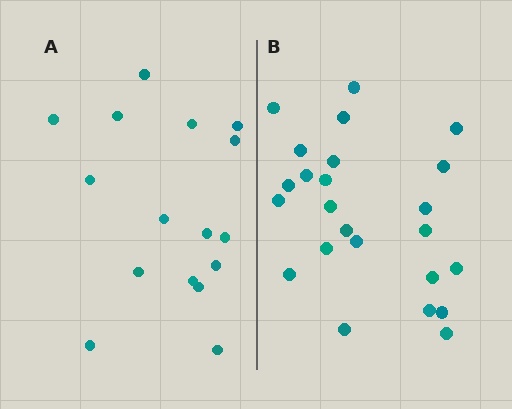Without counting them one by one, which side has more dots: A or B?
Region B (the right region) has more dots.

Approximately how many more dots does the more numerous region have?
Region B has roughly 8 or so more dots than region A.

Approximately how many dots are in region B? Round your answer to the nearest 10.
About 20 dots. (The exact count is 24, which rounds to 20.)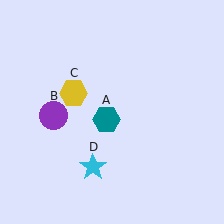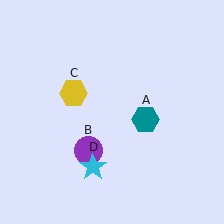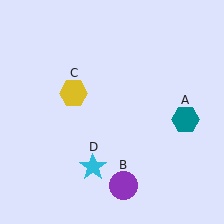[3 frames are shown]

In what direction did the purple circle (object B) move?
The purple circle (object B) moved down and to the right.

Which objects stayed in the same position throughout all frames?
Yellow hexagon (object C) and cyan star (object D) remained stationary.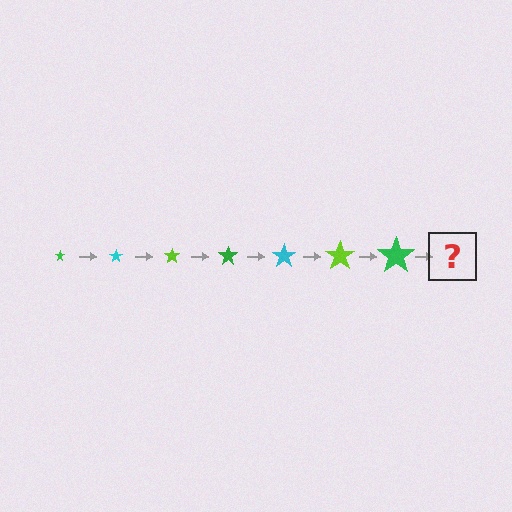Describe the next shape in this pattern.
It should be a cyan star, larger than the previous one.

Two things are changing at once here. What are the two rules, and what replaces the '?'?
The two rules are that the star grows larger each step and the color cycles through green, cyan, and lime. The '?' should be a cyan star, larger than the previous one.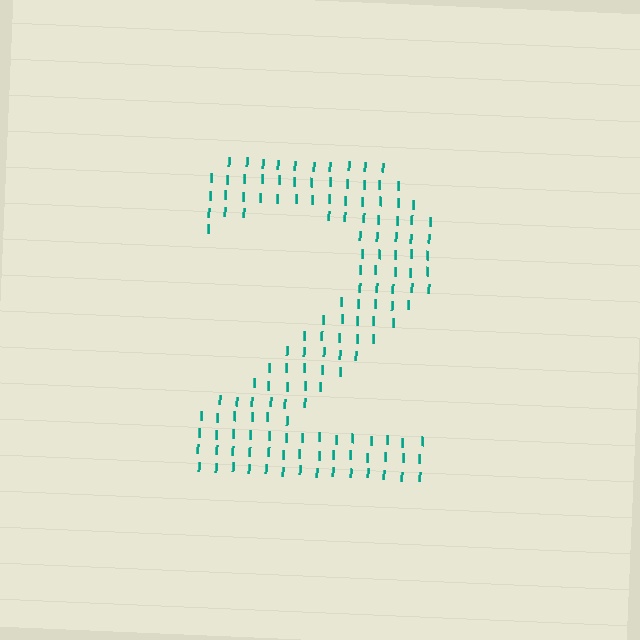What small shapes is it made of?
It is made of small letter I's.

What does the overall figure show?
The overall figure shows the digit 2.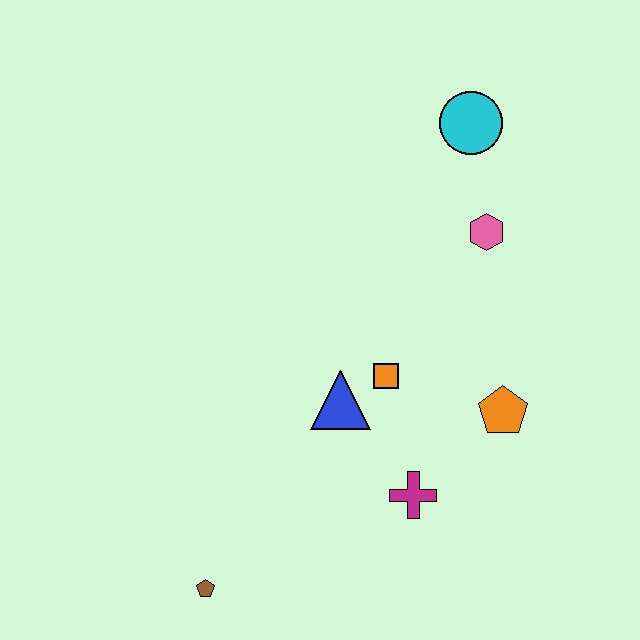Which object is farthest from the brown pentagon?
The cyan circle is farthest from the brown pentagon.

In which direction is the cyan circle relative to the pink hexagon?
The cyan circle is above the pink hexagon.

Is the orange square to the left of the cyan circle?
Yes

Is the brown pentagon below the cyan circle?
Yes